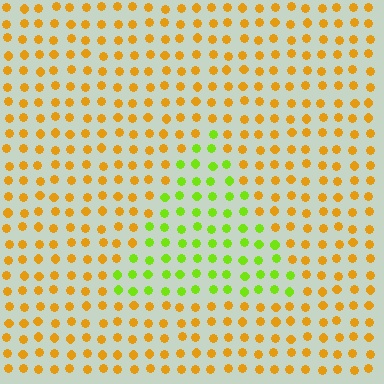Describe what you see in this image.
The image is filled with small orange elements in a uniform arrangement. A triangle-shaped region is visible where the elements are tinted to a slightly different hue, forming a subtle color boundary.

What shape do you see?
I see a triangle.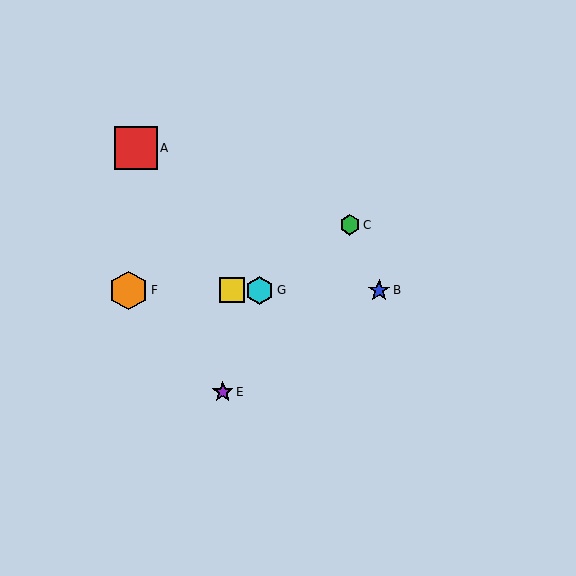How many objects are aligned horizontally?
4 objects (B, D, F, G) are aligned horizontally.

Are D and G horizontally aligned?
Yes, both are at y≈290.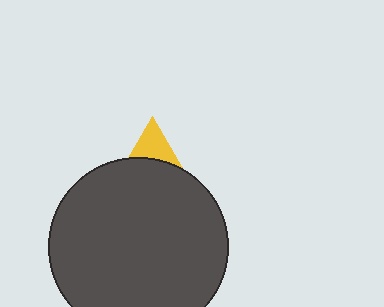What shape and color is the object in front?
The object in front is a dark gray circle.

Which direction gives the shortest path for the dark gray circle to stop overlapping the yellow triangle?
Moving down gives the shortest separation.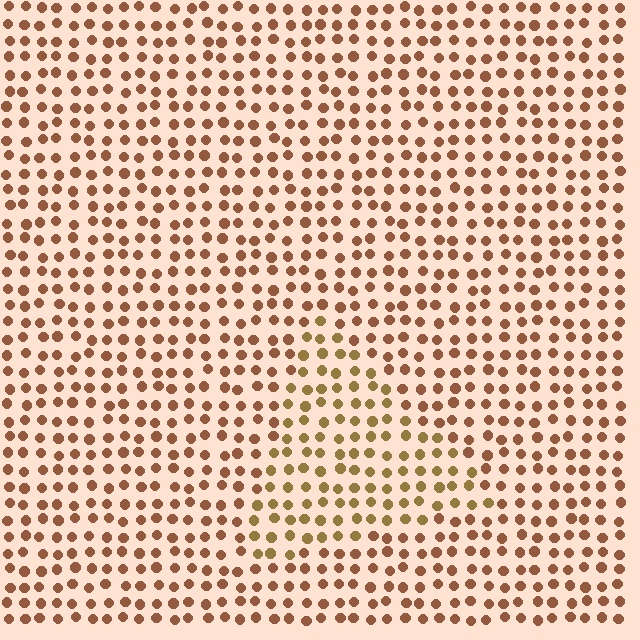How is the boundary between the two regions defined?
The boundary is defined purely by a slight shift in hue (about 23 degrees). Spacing, size, and orientation are identical on both sides.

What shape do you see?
I see a triangle.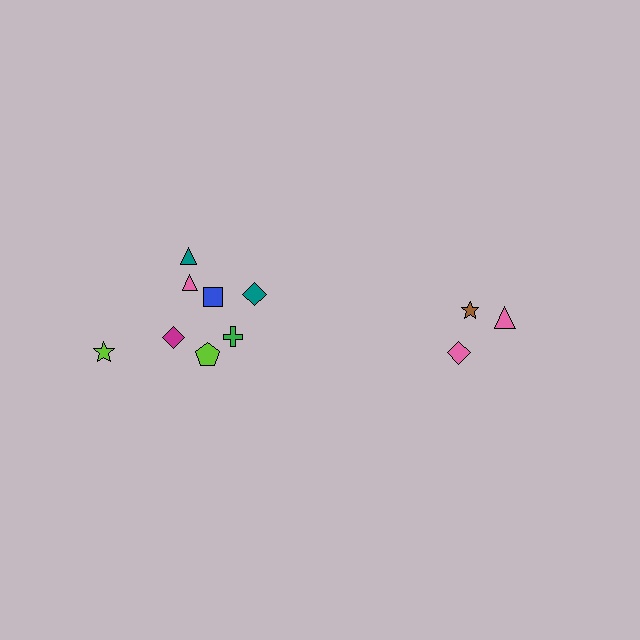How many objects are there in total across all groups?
There are 11 objects.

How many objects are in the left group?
There are 8 objects.